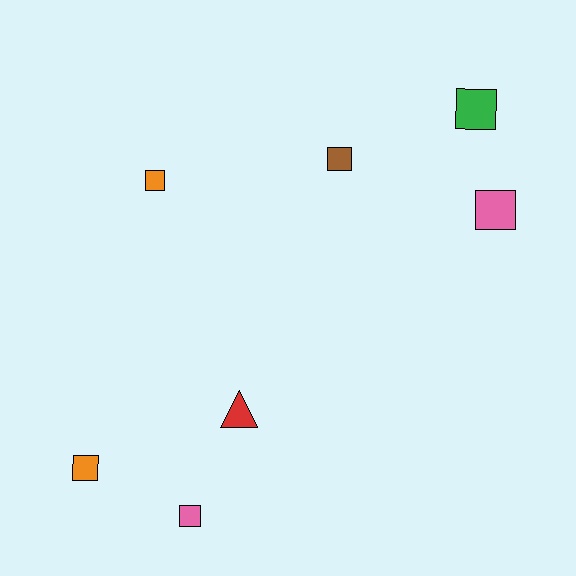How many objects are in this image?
There are 7 objects.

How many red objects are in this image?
There is 1 red object.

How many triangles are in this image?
There is 1 triangle.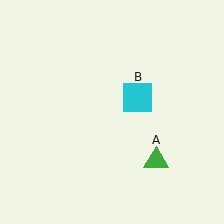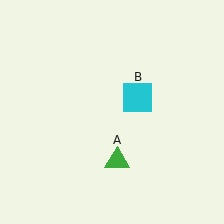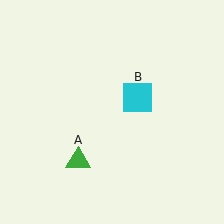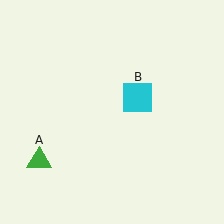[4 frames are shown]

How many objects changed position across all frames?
1 object changed position: green triangle (object A).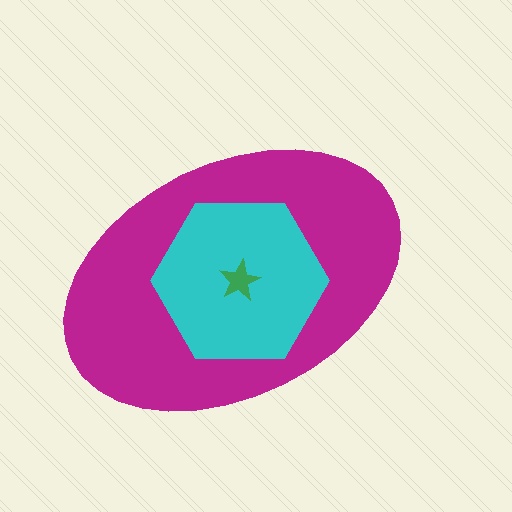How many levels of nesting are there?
3.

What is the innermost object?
The green star.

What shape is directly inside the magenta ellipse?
The cyan hexagon.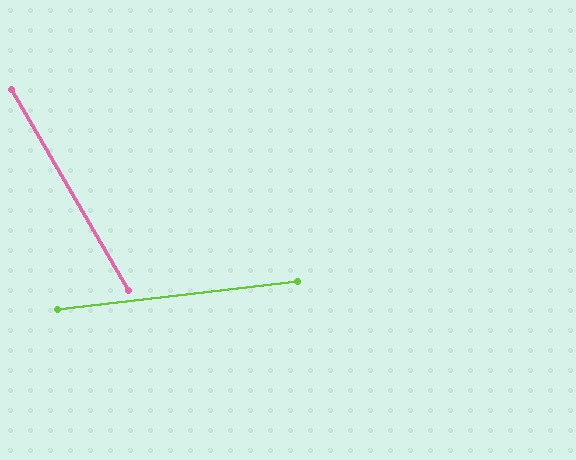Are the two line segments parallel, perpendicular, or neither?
Neither parallel nor perpendicular — they differ by about 66°.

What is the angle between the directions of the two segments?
Approximately 66 degrees.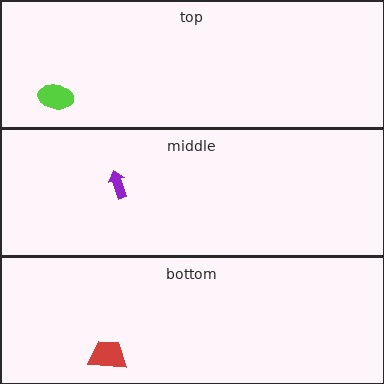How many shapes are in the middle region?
1.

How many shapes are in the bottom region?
1.